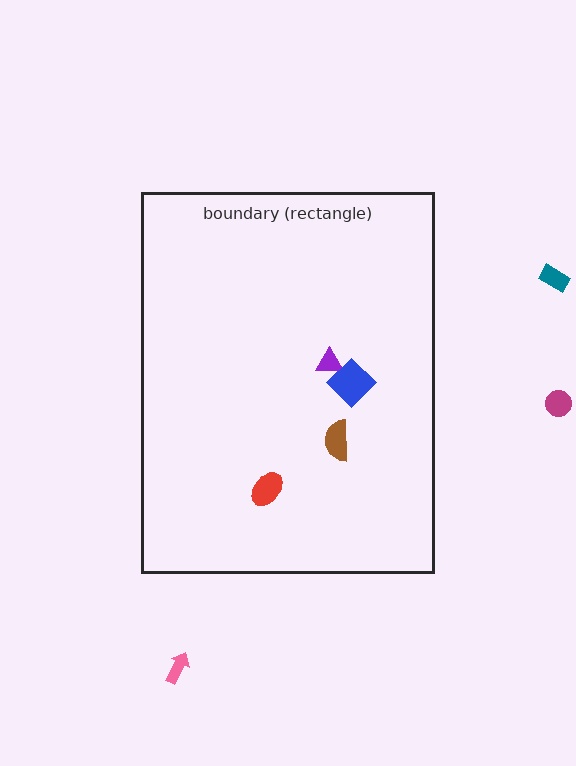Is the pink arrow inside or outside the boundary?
Outside.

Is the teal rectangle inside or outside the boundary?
Outside.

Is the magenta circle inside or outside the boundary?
Outside.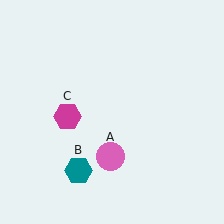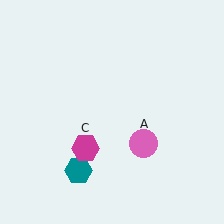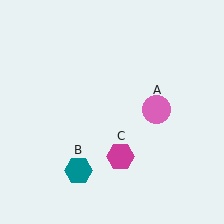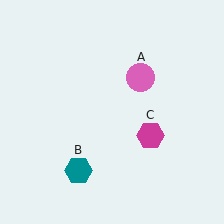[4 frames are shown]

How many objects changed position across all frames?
2 objects changed position: pink circle (object A), magenta hexagon (object C).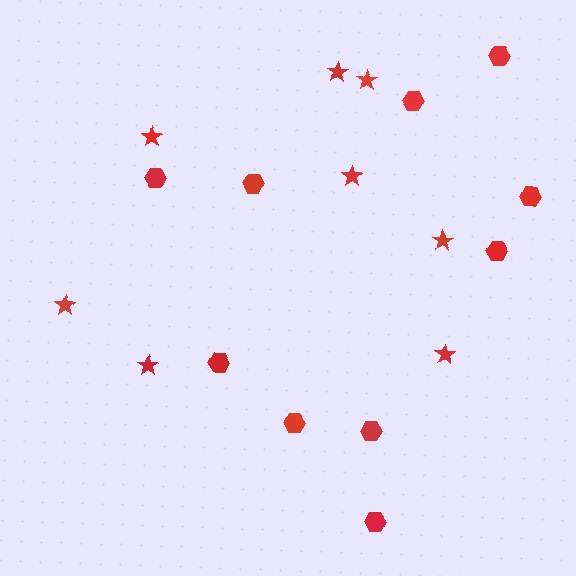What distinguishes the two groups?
There are 2 groups: one group of stars (8) and one group of hexagons (10).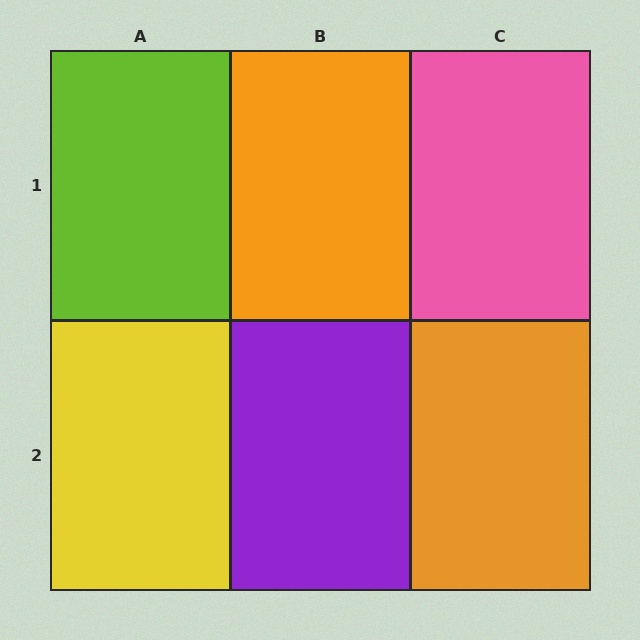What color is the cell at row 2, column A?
Yellow.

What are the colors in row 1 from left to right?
Lime, orange, pink.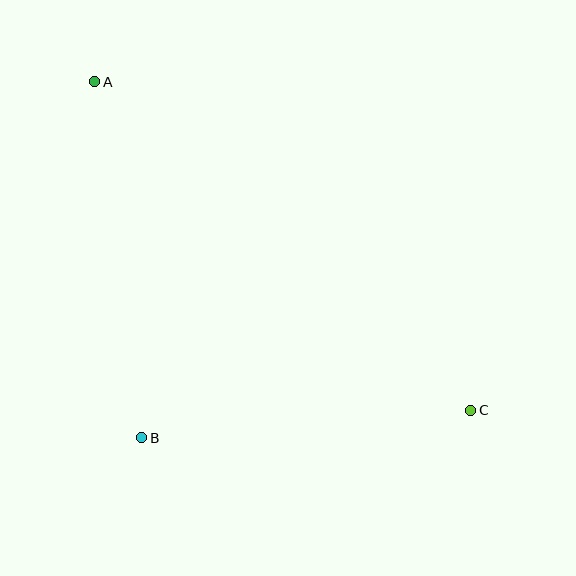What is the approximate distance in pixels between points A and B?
The distance between A and B is approximately 359 pixels.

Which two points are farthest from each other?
Points A and C are farthest from each other.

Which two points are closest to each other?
Points B and C are closest to each other.